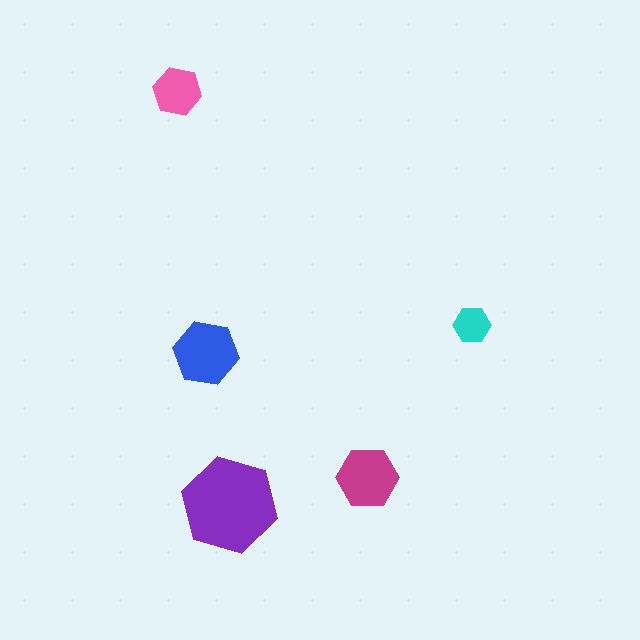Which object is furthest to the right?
The cyan hexagon is rightmost.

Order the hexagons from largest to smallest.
the purple one, the blue one, the magenta one, the pink one, the cyan one.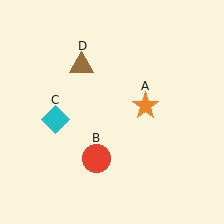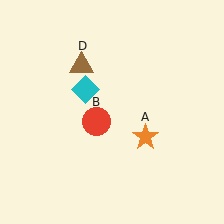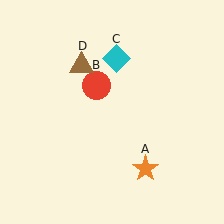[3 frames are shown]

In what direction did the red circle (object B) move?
The red circle (object B) moved up.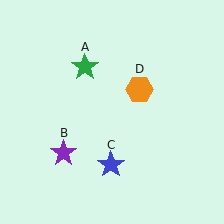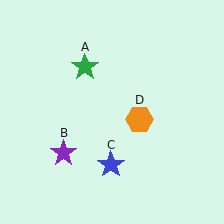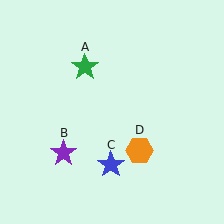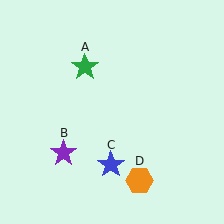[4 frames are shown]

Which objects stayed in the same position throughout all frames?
Green star (object A) and purple star (object B) and blue star (object C) remained stationary.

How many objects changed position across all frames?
1 object changed position: orange hexagon (object D).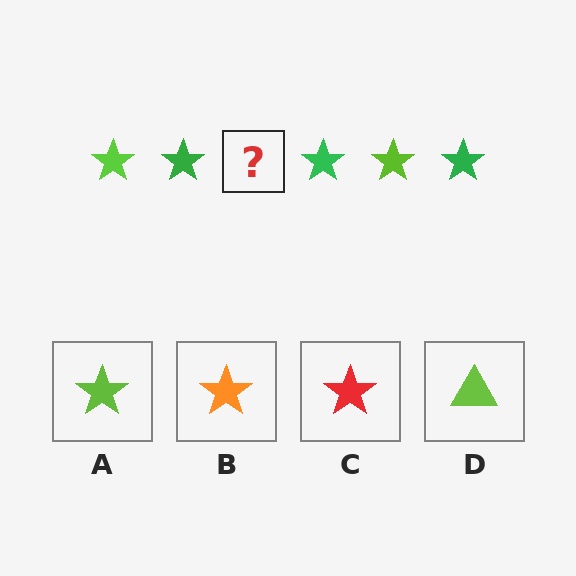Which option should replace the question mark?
Option A.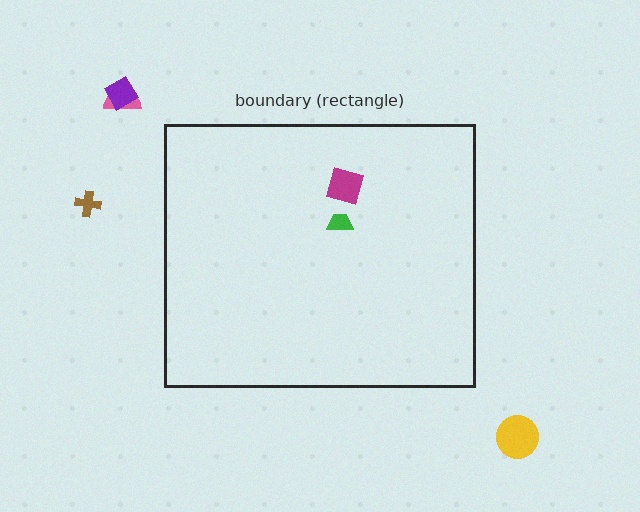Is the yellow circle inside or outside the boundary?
Outside.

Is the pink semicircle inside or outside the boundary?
Outside.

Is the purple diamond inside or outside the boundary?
Outside.